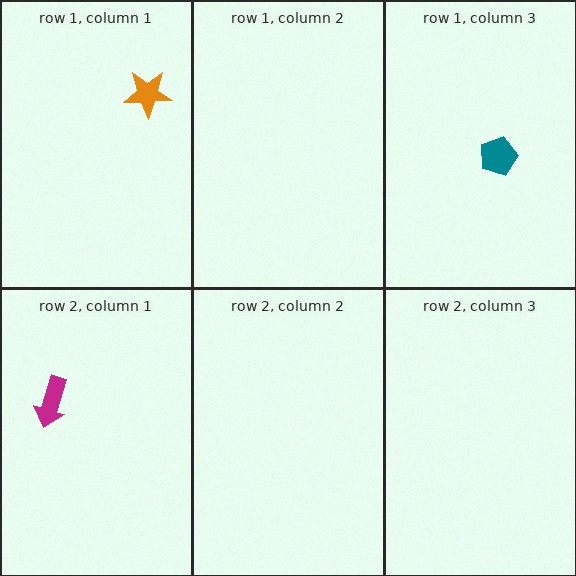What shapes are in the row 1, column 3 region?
The teal pentagon.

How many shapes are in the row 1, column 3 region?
1.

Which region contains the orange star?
The row 1, column 1 region.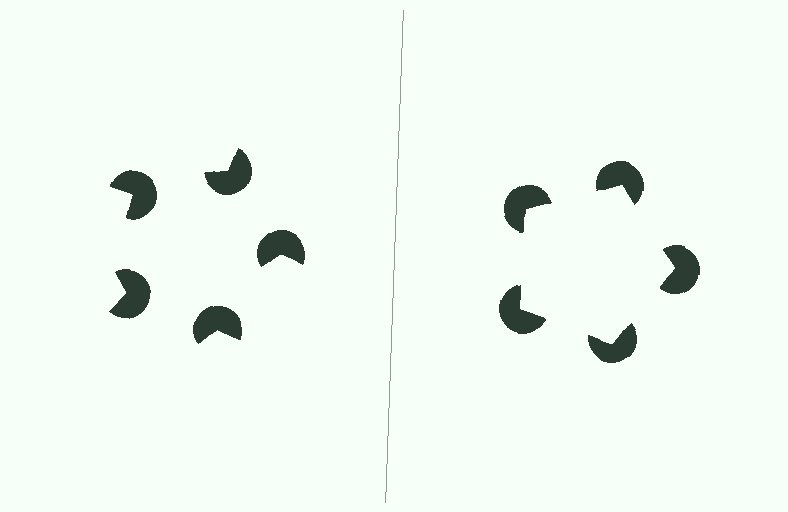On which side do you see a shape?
An illusory pentagon appears on the right side. On the left side the wedge cuts are rotated, so no coherent shape forms.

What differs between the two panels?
The pac-man discs are positioned identically on both sides; only the wedge orientations differ. On the right they align to a pentagon; on the left they are misaligned.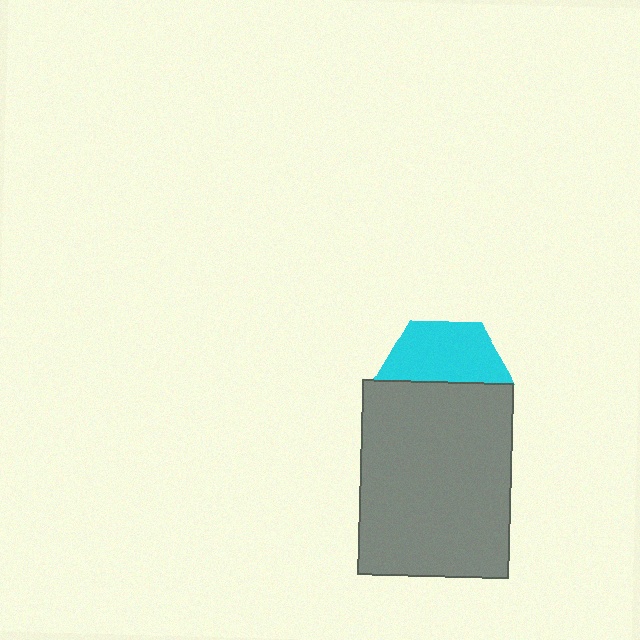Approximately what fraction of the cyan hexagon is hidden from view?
Roughly 52% of the cyan hexagon is hidden behind the gray rectangle.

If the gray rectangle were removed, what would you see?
You would see the complete cyan hexagon.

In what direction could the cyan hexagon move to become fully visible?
The cyan hexagon could move up. That would shift it out from behind the gray rectangle entirely.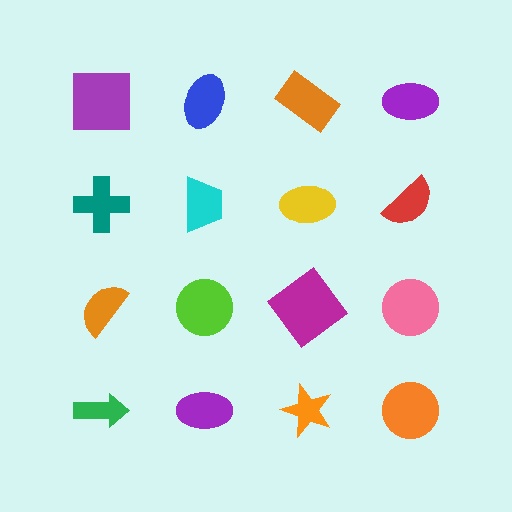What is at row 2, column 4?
A red semicircle.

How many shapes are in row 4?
4 shapes.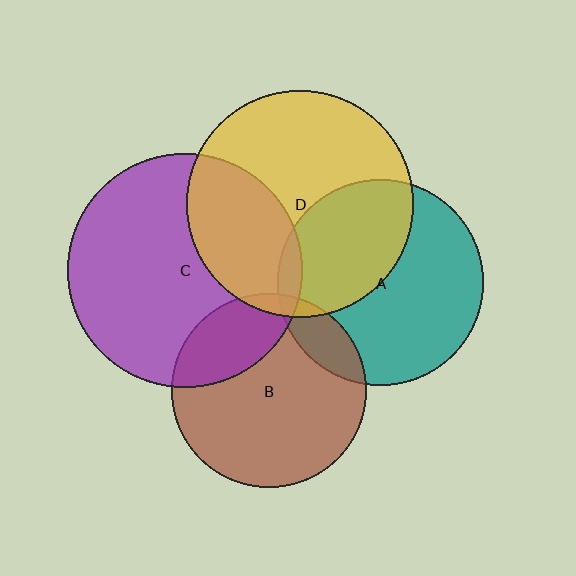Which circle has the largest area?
Circle C (purple).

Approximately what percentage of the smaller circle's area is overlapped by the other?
Approximately 40%.